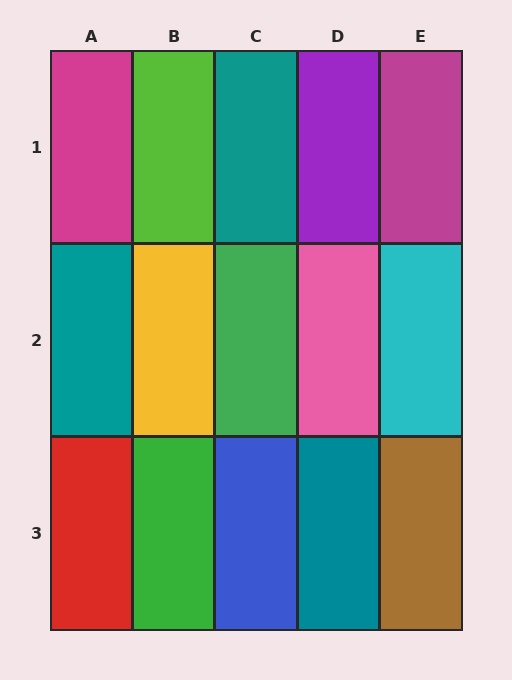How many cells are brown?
1 cell is brown.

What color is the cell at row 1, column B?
Lime.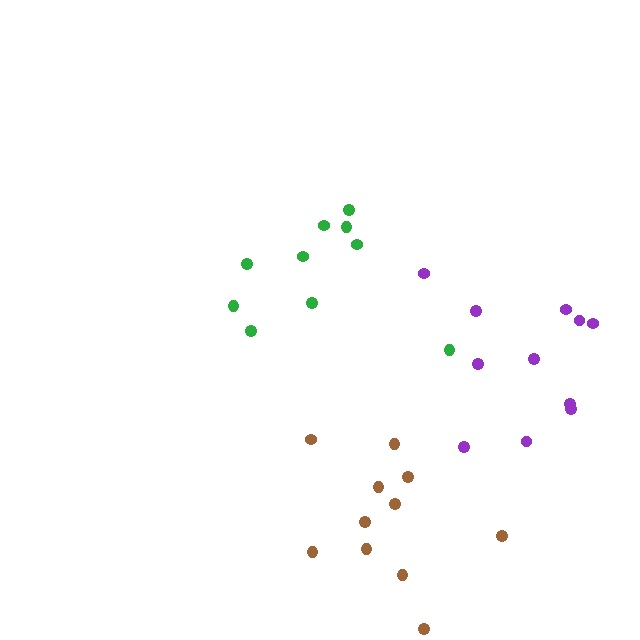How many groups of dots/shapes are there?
There are 3 groups.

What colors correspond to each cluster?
The clusters are colored: brown, green, purple.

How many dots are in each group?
Group 1: 11 dots, Group 2: 10 dots, Group 3: 11 dots (32 total).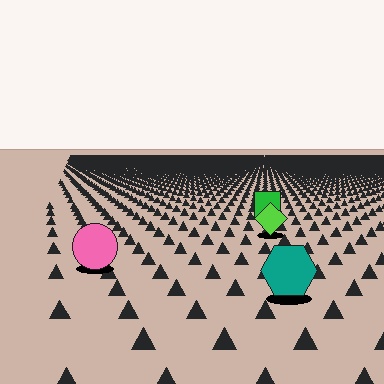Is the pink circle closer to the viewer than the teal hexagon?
No. The teal hexagon is closer — you can tell from the texture gradient: the ground texture is coarser near it.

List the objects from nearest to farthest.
From nearest to farthest: the teal hexagon, the pink circle, the lime diamond, the green square.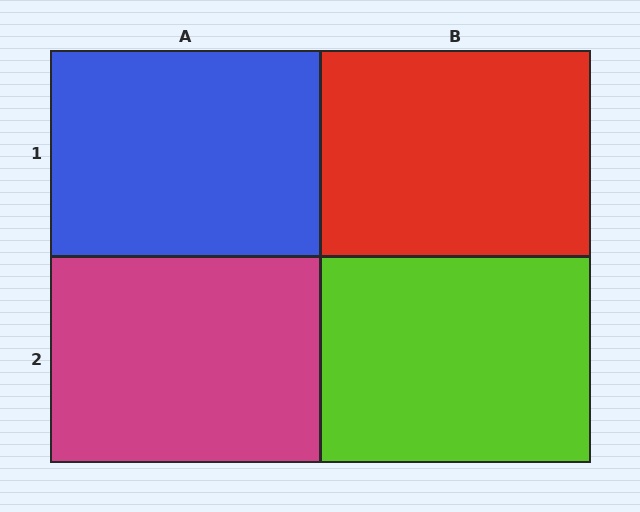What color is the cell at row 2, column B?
Lime.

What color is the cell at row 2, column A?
Magenta.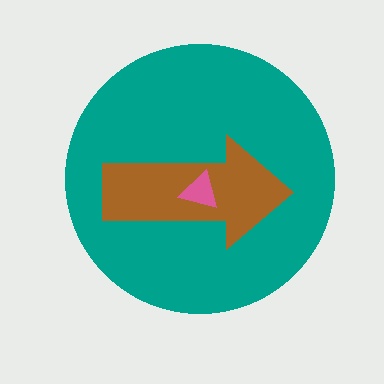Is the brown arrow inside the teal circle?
Yes.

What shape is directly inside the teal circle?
The brown arrow.